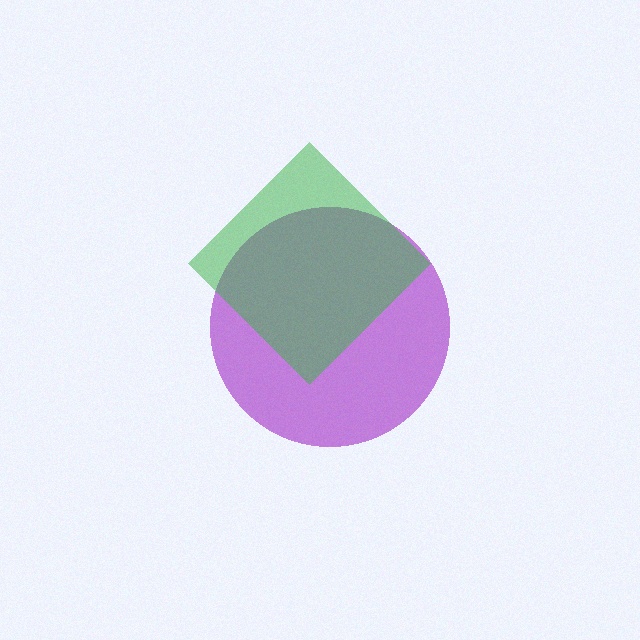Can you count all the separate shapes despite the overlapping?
Yes, there are 2 separate shapes.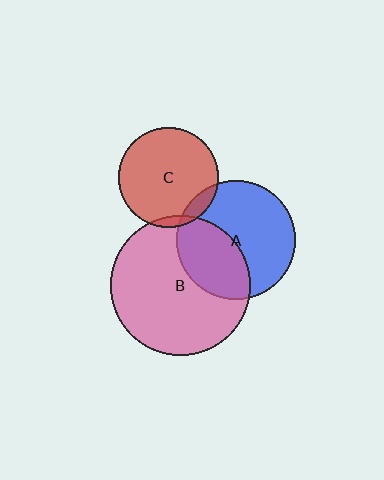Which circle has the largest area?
Circle B (pink).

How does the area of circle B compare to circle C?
Approximately 1.9 times.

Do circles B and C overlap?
Yes.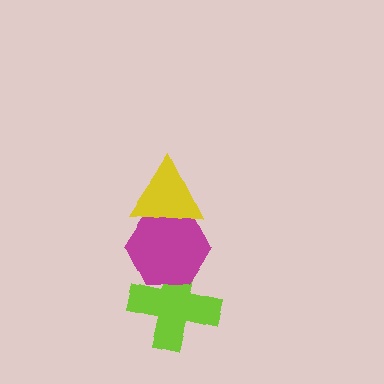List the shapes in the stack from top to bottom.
From top to bottom: the yellow triangle, the magenta hexagon, the lime cross.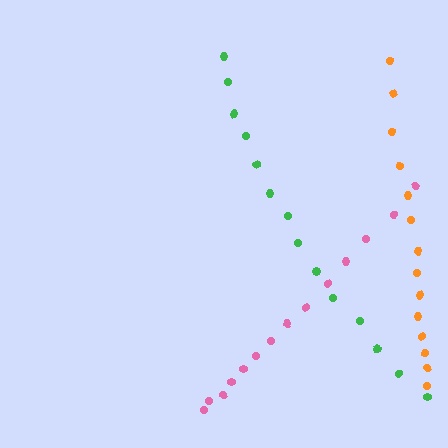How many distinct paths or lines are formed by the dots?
There are 3 distinct paths.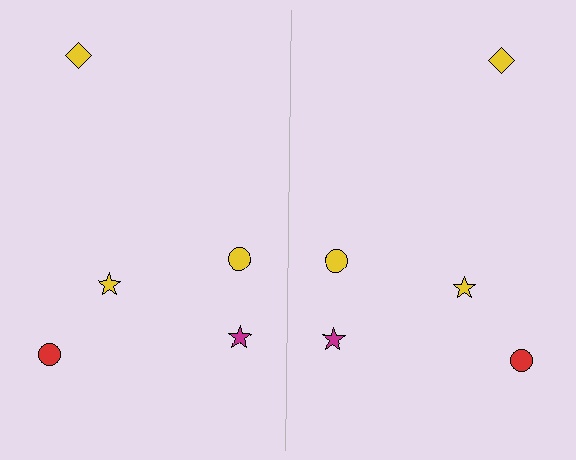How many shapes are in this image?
There are 10 shapes in this image.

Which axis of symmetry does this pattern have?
The pattern has a vertical axis of symmetry running through the center of the image.